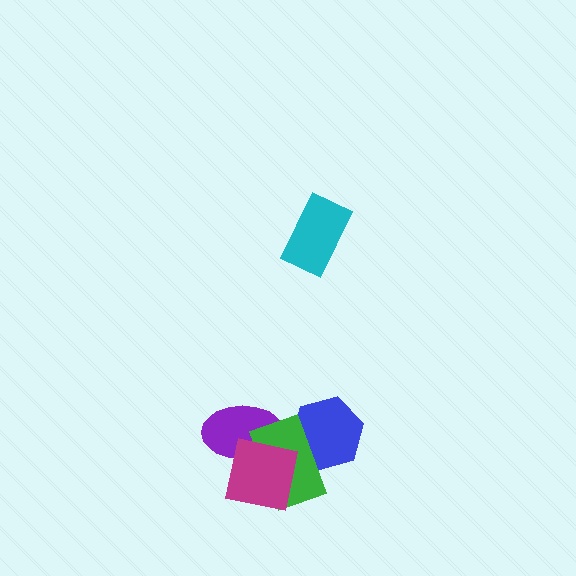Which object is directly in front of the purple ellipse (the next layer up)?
The green rectangle is directly in front of the purple ellipse.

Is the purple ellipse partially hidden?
Yes, it is partially covered by another shape.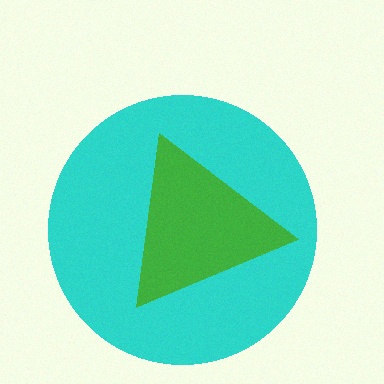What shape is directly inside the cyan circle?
The green triangle.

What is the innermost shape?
The green triangle.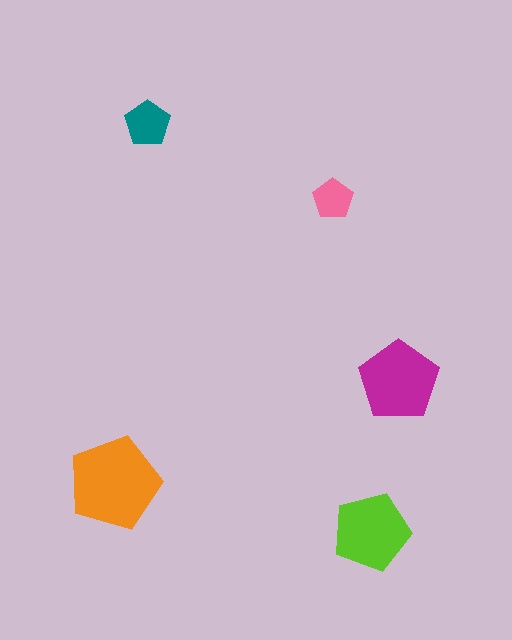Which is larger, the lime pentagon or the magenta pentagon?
The magenta one.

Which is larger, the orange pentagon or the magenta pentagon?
The orange one.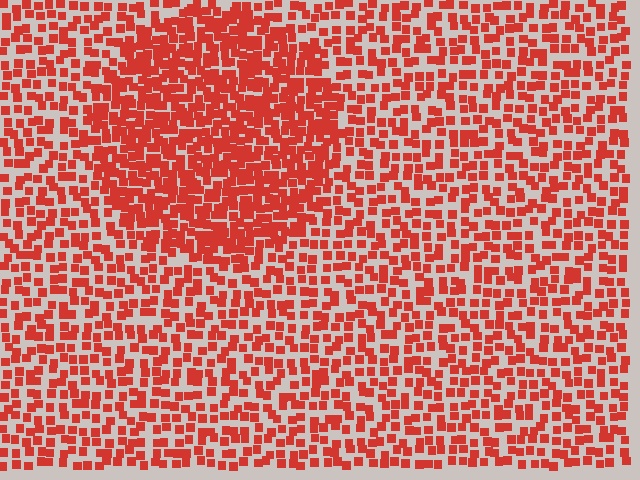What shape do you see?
I see a circle.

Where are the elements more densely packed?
The elements are more densely packed inside the circle boundary.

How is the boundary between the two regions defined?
The boundary is defined by a change in element density (approximately 1.8x ratio). All elements are the same color, size, and shape.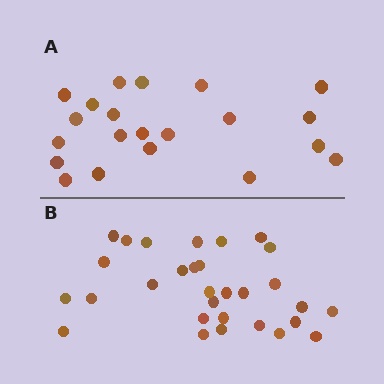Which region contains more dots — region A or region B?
Region B (the bottom region) has more dots.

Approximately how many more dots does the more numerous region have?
Region B has roughly 8 or so more dots than region A.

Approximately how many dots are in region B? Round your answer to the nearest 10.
About 30 dots.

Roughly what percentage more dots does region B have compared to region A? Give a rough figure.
About 45% more.